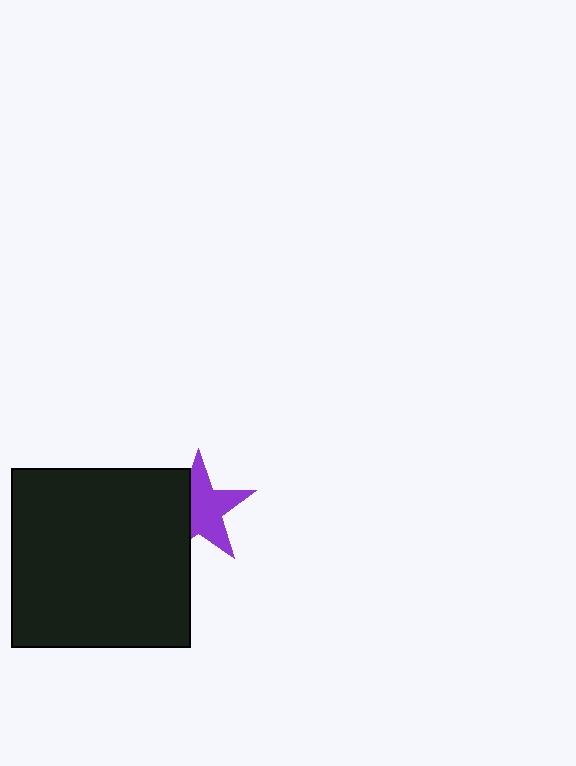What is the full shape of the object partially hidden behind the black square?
The partially hidden object is a purple star.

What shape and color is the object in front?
The object in front is a black square.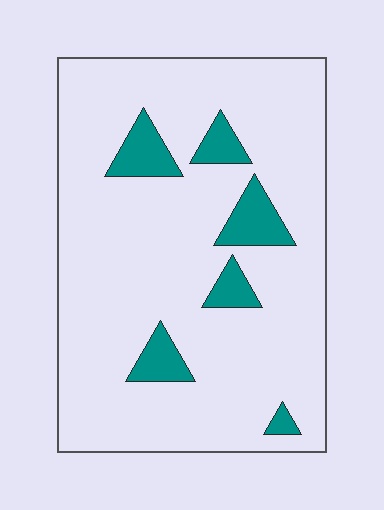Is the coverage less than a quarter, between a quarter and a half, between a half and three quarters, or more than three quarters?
Less than a quarter.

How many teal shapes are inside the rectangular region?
6.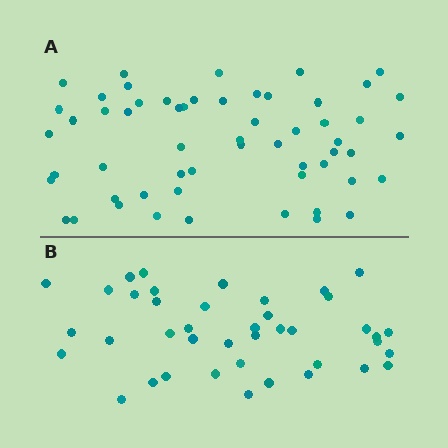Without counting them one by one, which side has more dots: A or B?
Region A (the top region) has more dots.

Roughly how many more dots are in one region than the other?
Region A has approximately 15 more dots than region B.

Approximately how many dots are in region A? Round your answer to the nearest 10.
About 60 dots. (The exact count is 57, which rounds to 60.)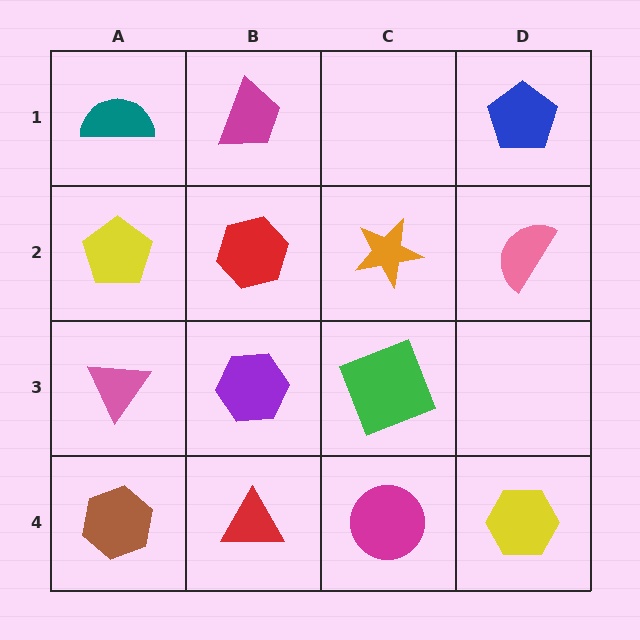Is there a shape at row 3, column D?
No, that cell is empty.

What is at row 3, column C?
A green square.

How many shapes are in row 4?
4 shapes.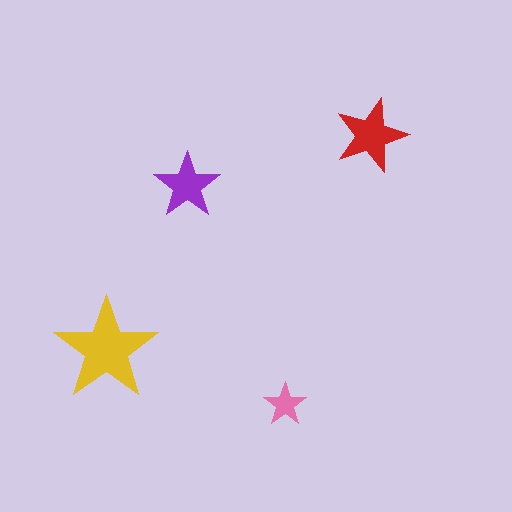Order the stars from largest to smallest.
the yellow one, the red one, the purple one, the pink one.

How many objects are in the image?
There are 4 objects in the image.